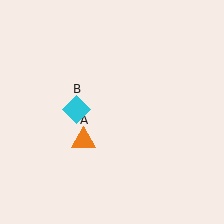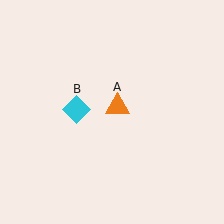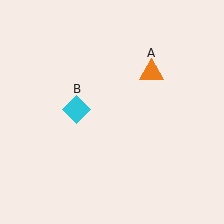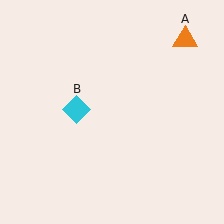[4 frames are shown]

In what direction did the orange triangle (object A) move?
The orange triangle (object A) moved up and to the right.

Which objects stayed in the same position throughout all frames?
Cyan diamond (object B) remained stationary.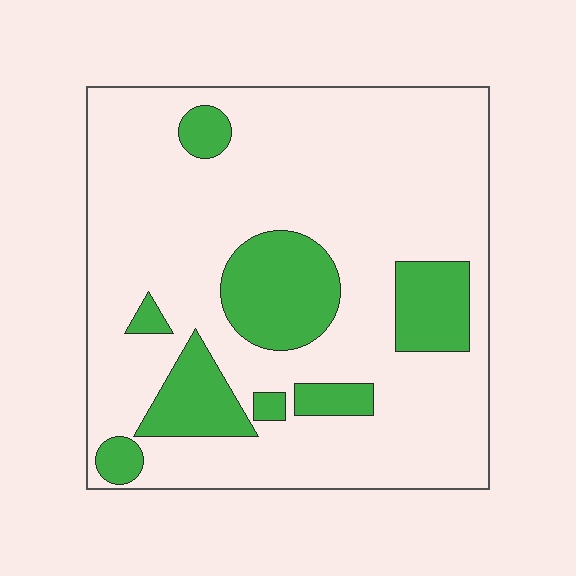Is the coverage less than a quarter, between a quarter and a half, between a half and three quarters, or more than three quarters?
Less than a quarter.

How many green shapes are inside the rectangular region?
8.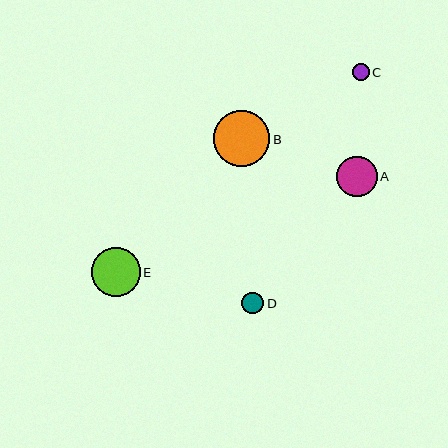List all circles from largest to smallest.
From largest to smallest: B, E, A, D, C.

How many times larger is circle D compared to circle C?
Circle D is approximately 1.3 times the size of circle C.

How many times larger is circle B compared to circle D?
Circle B is approximately 2.6 times the size of circle D.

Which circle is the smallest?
Circle C is the smallest with a size of approximately 17 pixels.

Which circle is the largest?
Circle B is the largest with a size of approximately 56 pixels.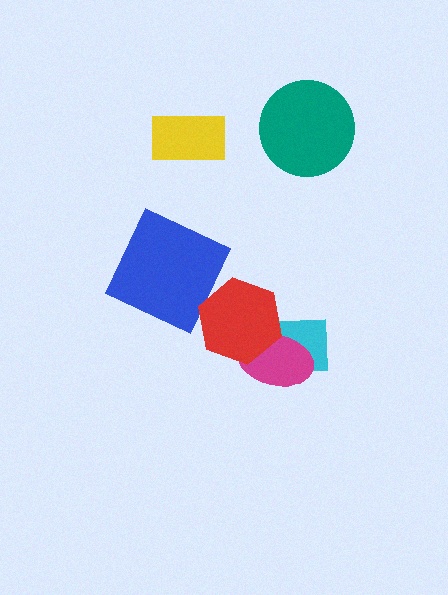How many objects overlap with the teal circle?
0 objects overlap with the teal circle.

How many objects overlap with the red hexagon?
2 objects overlap with the red hexagon.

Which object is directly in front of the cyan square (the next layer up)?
The magenta ellipse is directly in front of the cyan square.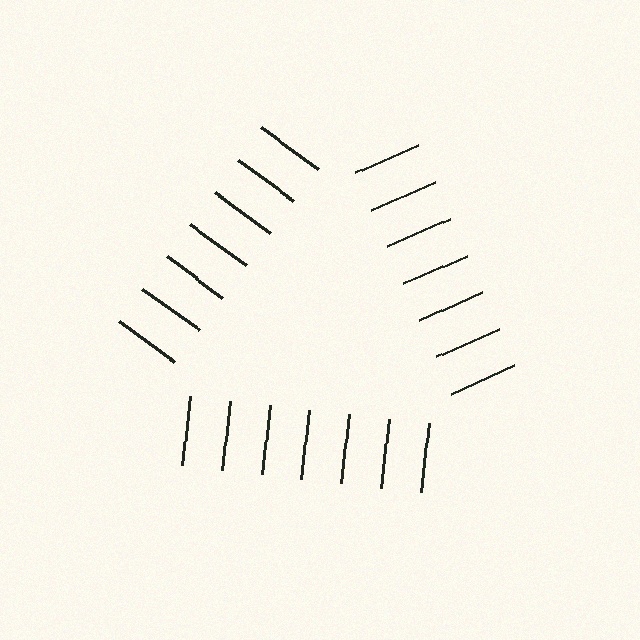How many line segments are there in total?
21 — 7 along each of the 3 edges.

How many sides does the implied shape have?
3 sides — the line-ends trace a triangle.